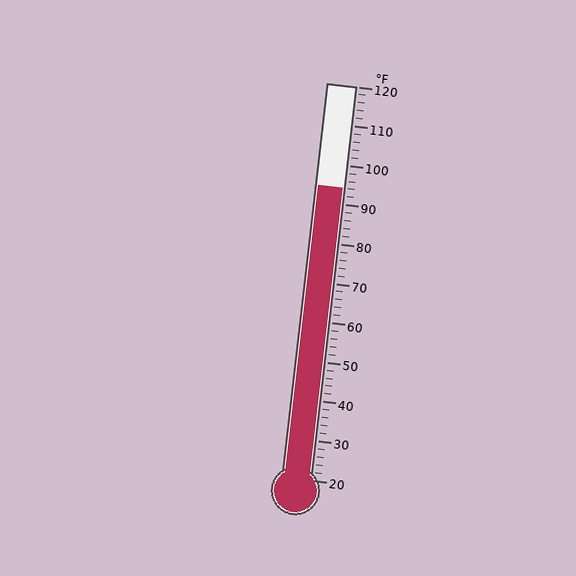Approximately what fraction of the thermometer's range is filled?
The thermometer is filled to approximately 75% of its range.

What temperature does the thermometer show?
The thermometer shows approximately 94°F.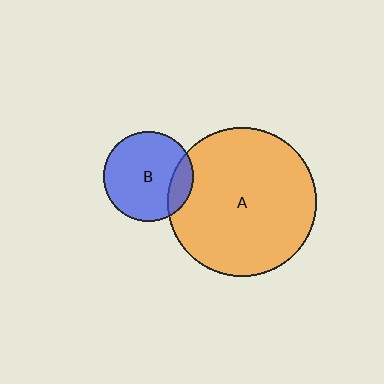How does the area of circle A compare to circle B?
Approximately 2.8 times.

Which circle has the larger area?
Circle A (orange).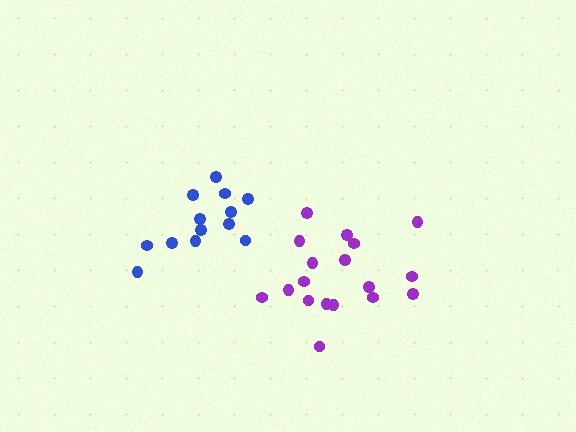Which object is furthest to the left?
The blue cluster is leftmost.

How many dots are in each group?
Group 1: 13 dots, Group 2: 18 dots (31 total).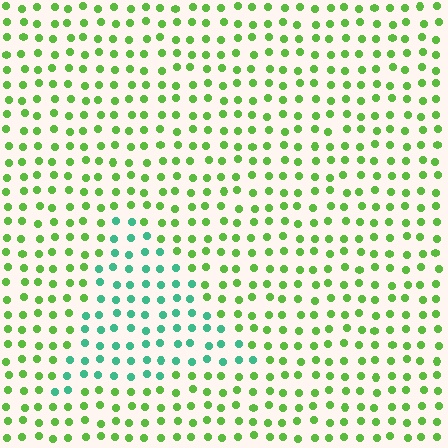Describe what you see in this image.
The image is filled with small lime elements in a uniform arrangement. A triangle-shaped region is visible where the elements are tinted to a slightly different hue, forming a subtle color boundary.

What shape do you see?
I see a triangle.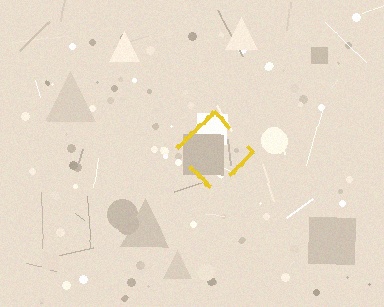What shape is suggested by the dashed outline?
The dashed outline suggests a diamond.